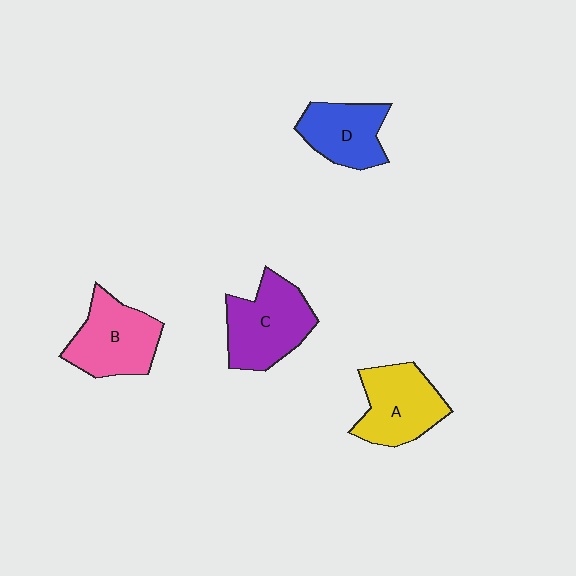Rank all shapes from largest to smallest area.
From largest to smallest: C (purple), B (pink), A (yellow), D (blue).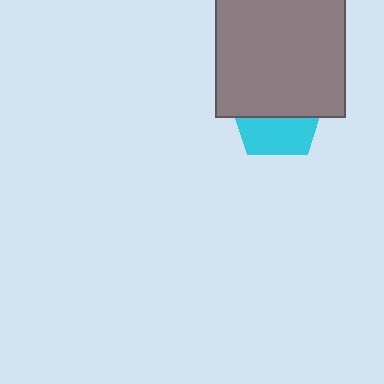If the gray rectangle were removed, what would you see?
You would see the complete cyan pentagon.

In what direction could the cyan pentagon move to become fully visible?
The cyan pentagon could move down. That would shift it out from behind the gray rectangle entirely.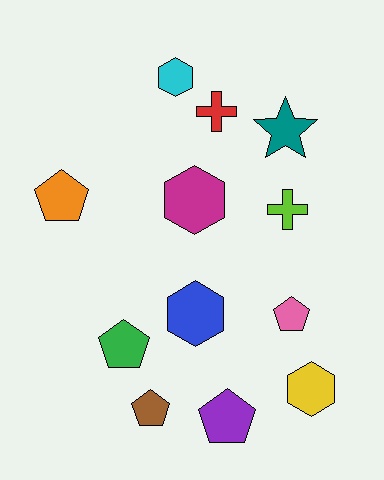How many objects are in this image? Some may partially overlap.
There are 12 objects.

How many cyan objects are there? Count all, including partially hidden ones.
There is 1 cyan object.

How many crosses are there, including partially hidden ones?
There are 2 crosses.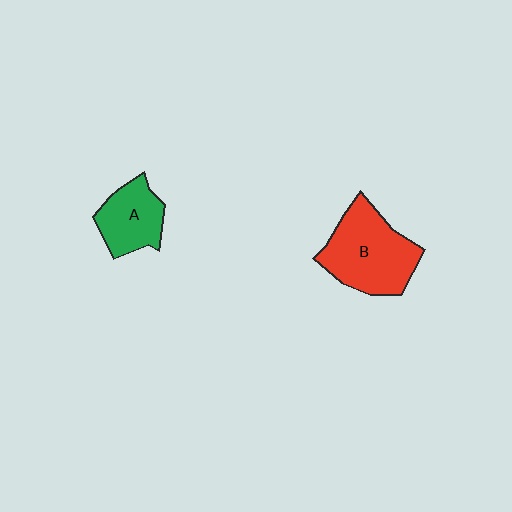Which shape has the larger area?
Shape B (red).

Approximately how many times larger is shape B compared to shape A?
Approximately 1.6 times.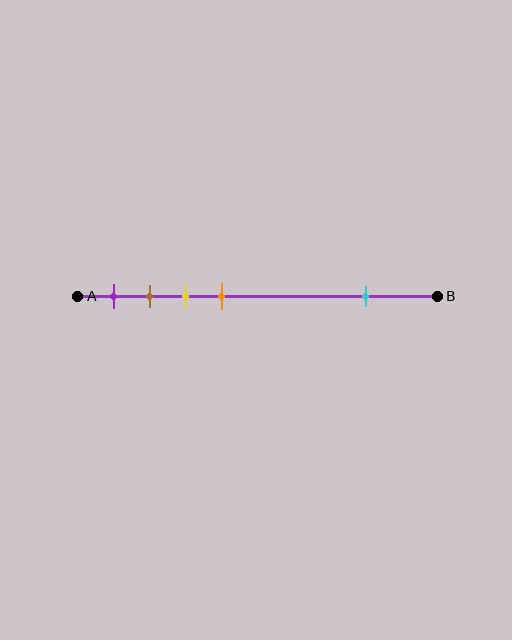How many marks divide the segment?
There are 5 marks dividing the segment.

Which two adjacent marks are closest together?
The brown and yellow marks are the closest adjacent pair.